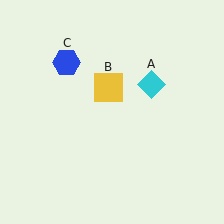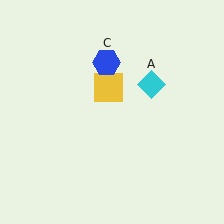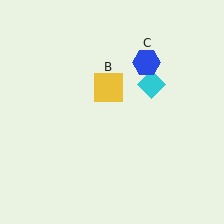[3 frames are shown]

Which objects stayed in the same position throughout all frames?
Cyan diamond (object A) and yellow square (object B) remained stationary.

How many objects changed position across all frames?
1 object changed position: blue hexagon (object C).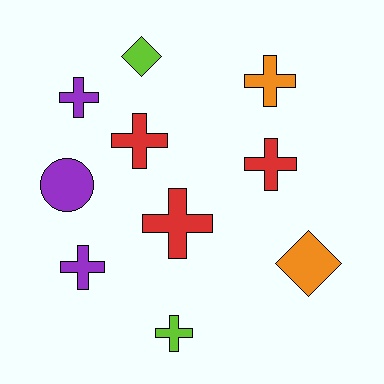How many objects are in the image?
There are 10 objects.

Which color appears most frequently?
Purple, with 3 objects.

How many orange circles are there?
There are no orange circles.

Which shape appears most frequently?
Cross, with 7 objects.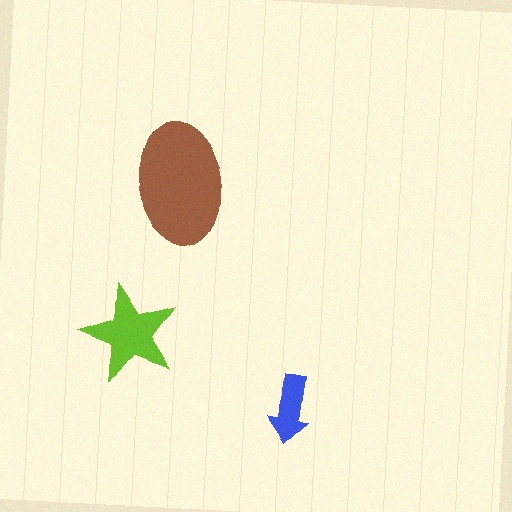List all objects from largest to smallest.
The brown ellipse, the lime star, the blue arrow.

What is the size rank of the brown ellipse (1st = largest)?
1st.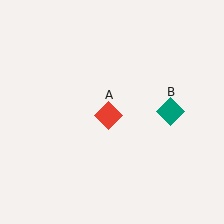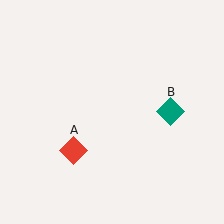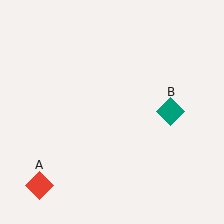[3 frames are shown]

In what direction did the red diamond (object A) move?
The red diamond (object A) moved down and to the left.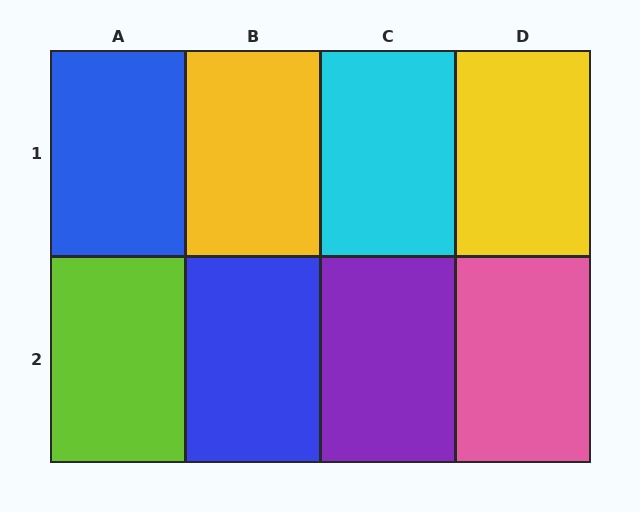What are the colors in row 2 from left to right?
Lime, blue, purple, pink.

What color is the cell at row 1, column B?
Yellow.